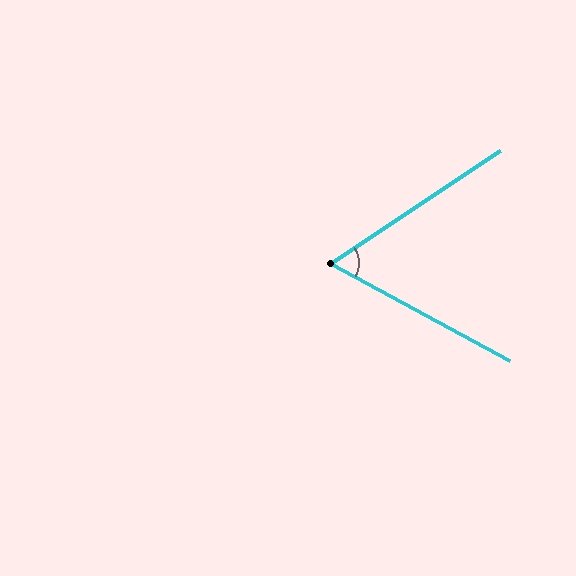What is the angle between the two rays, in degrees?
Approximately 62 degrees.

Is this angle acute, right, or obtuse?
It is acute.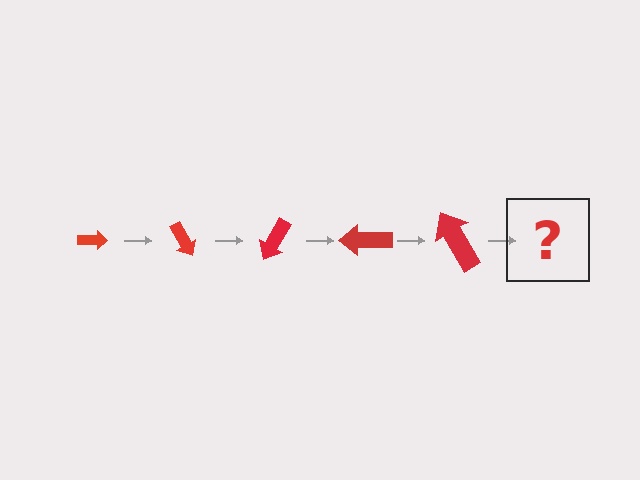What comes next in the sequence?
The next element should be an arrow, larger than the previous one and rotated 300 degrees from the start.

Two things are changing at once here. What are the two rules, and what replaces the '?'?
The two rules are that the arrow grows larger each step and it rotates 60 degrees each step. The '?' should be an arrow, larger than the previous one and rotated 300 degrees from the start.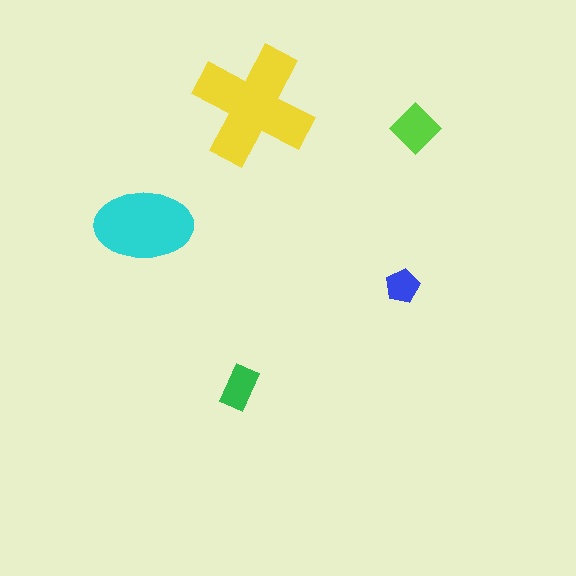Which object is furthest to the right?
The lime diamond is rightmost.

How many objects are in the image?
There are 5 objects in the image.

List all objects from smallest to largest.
The blue pentagon, the green rectangle, the lime diamond, the cyan ellipse, the yellow cross.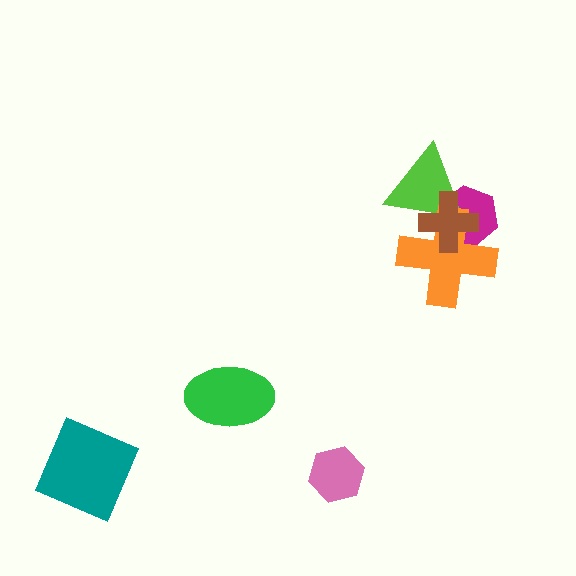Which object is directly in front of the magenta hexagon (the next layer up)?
The lime triangle is directly in front of the magenta hexagon.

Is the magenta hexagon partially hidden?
Yes, it is partially covered by another shape.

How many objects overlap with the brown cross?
3 objects overlap with the brown cross.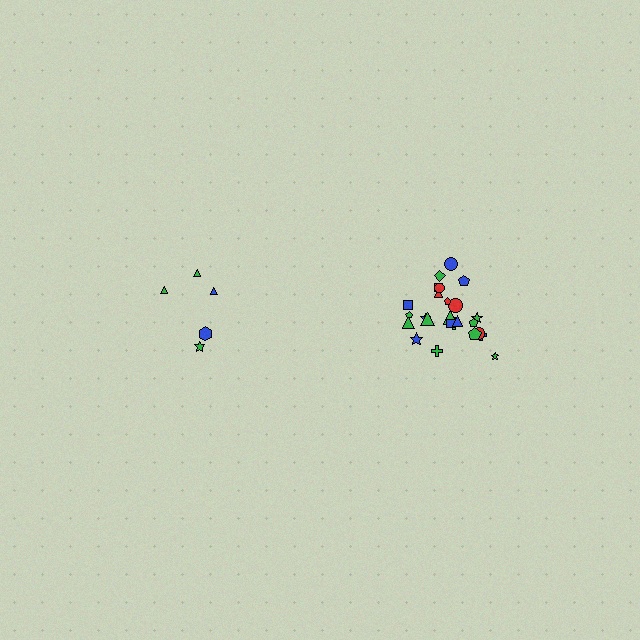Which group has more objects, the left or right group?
The right group.